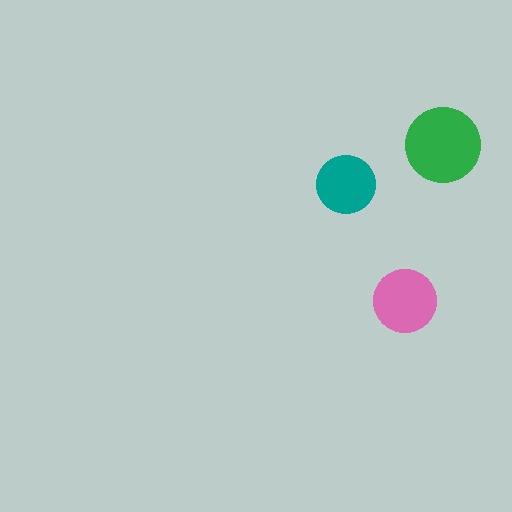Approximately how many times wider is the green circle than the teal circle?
About 1.5 times wider.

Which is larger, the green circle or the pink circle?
The green one.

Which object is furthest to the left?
The teal circle is leftmost.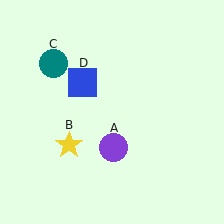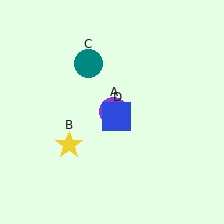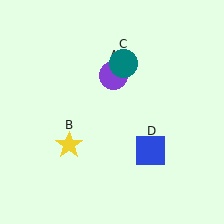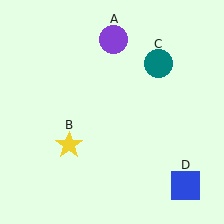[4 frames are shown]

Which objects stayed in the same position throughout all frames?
Yellow star (object B) remained stationary.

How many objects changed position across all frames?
3 objects changed position: purple circle (object A), teal circle (object C), blue square (object D).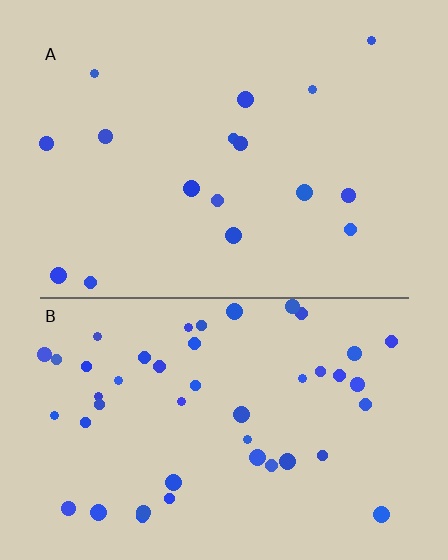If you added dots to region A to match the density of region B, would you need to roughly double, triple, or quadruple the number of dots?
Approximately triple.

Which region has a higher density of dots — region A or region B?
B (the bottom).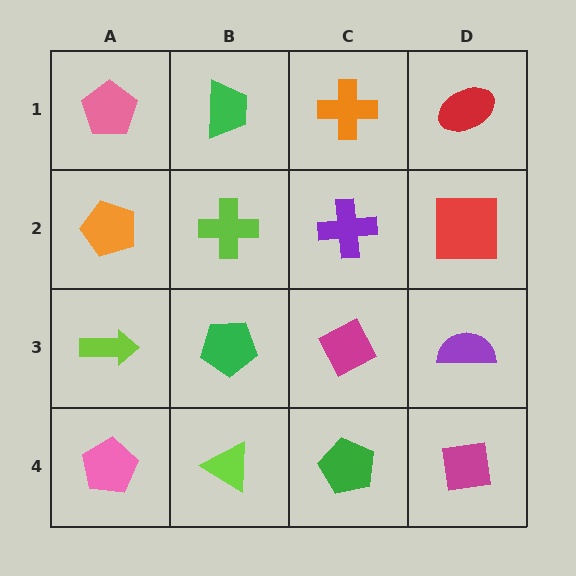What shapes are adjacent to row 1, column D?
A red square (row 2, column D), an orange cross (row 1, column C).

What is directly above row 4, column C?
A magenta diamond.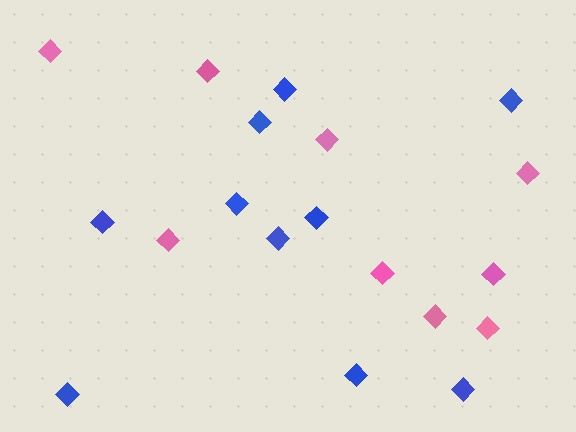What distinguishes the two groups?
There are 2 groups: one group of pink diamonds (9) and one group of blue diamonds (10).